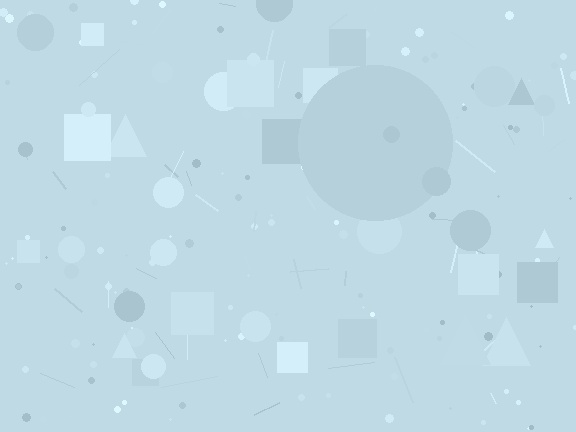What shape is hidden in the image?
A circle is hidden in the image.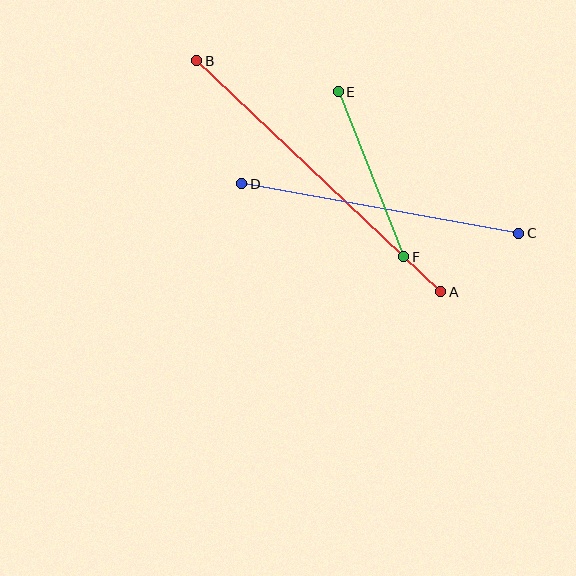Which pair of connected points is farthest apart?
Points A and B are farthest apart.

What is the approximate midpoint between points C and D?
The midpoint is at approximately (380, 208) pixels.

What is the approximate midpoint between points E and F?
The midpoint is at approximately (371, 174) pixels.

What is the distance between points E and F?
The distance is approximately 178 pixels.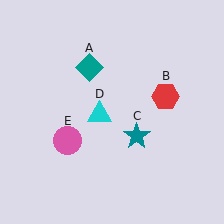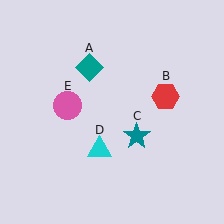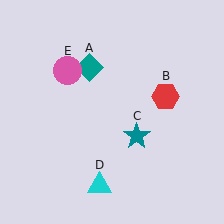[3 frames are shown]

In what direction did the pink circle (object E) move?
The pink circle (object E) moved up.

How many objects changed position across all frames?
2 objects changed position: cyan triangle (object D), pink circle (object E).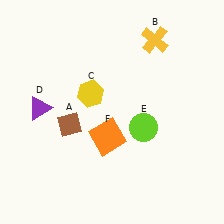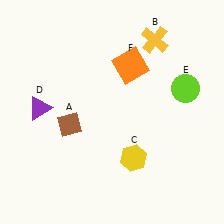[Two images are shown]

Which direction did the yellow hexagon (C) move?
The yellow hexagon (C) moved down.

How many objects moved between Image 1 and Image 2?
3 objects moved between the two images.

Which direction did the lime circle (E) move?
The lime circle (E) moved right.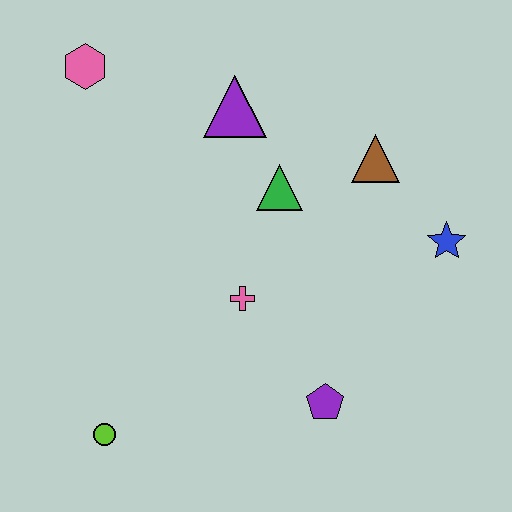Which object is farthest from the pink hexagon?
The purple pentagon is farthest from the pink hexagon.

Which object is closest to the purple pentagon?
The pink cross is closest to the purple pentagon.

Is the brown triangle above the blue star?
Yes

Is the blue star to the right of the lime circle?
Yes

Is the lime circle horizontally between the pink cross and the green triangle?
No